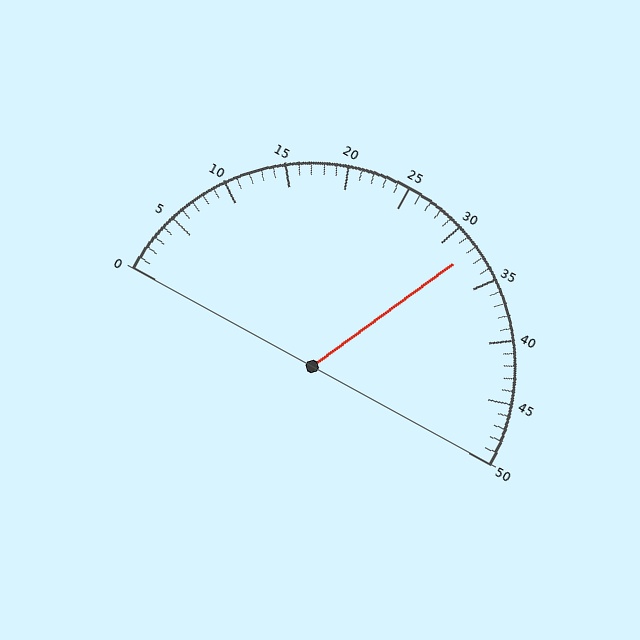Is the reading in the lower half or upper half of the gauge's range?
The reading is in the upper half of the range (0 to 50).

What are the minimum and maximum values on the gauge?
The gauge ranges from 0 to 50.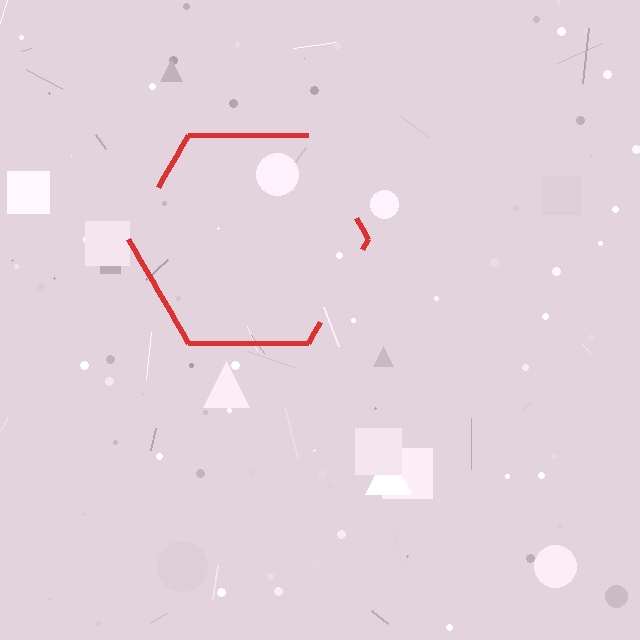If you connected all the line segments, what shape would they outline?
They would outline a hexagon.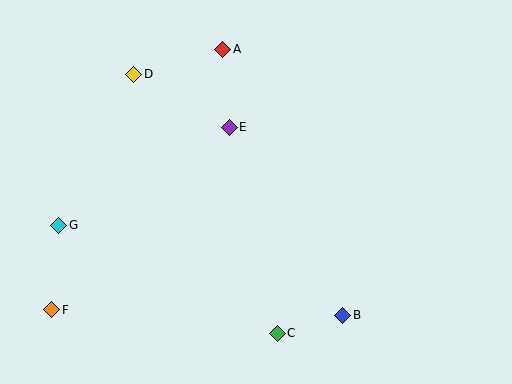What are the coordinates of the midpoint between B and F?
The midpoint between B and F is at (197, 312).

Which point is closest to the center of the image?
Point E at (229, 127) is closest to the center.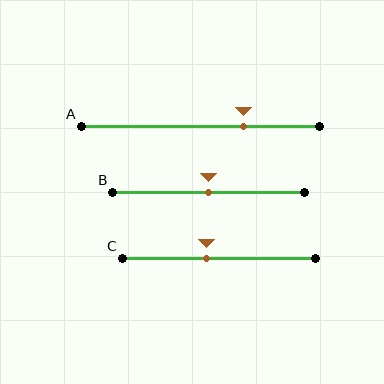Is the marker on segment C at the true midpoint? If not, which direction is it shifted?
No, the marker on segment C is shifted to the left by about 6% of the segment length.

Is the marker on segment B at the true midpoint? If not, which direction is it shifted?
Yes, the marker on segment B is at the true midpoint.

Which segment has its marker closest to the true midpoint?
Segment B has its marker closest to the true midpoint.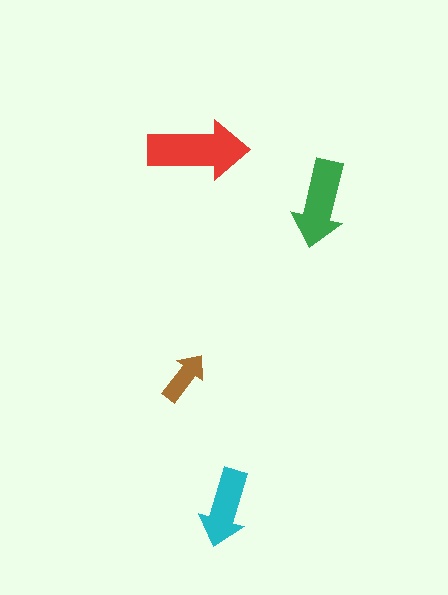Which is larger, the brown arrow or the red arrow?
The red one.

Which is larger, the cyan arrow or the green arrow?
The green one.